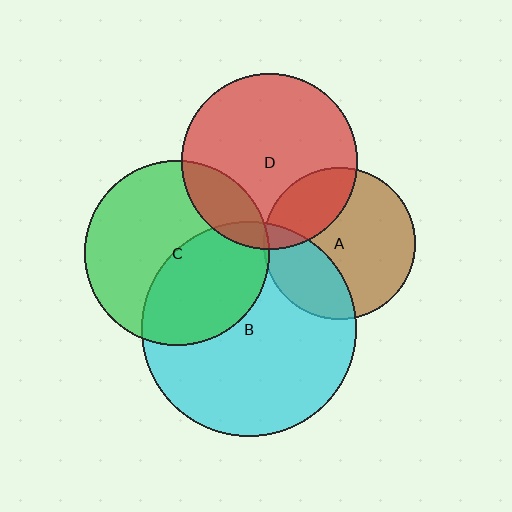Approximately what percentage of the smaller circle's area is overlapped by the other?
Approximately 40%.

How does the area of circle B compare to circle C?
Approximately 1.3 times.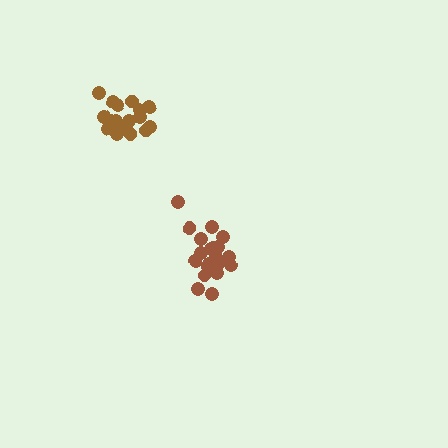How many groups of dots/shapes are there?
There are 2 groups.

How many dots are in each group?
Group 1: 17 dots, Group 2: 21 dots (38 total).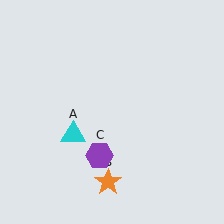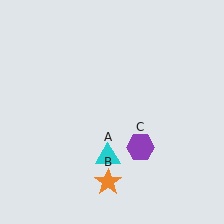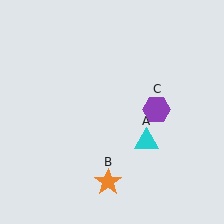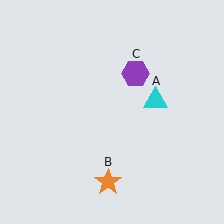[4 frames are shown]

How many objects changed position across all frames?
2 objects changed position: cyan triangle (object A), purple hexagon (object C).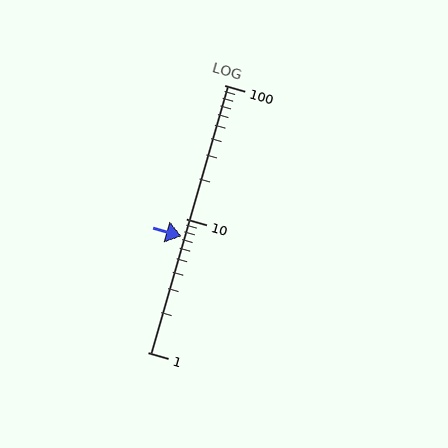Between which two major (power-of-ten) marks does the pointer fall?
The pointer is between 1 and 10.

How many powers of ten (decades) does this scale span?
The scale spans 2 decades, from 1 to 100.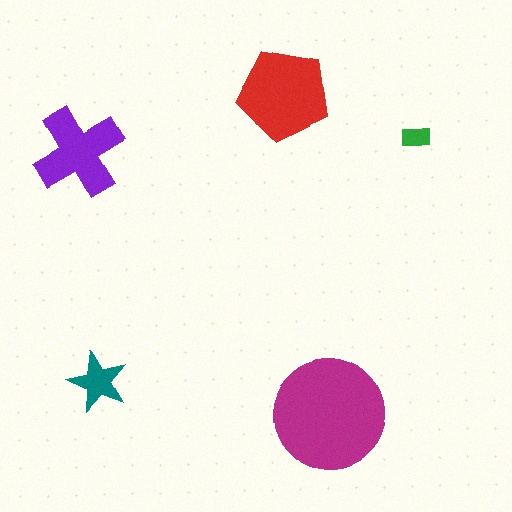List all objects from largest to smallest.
The magenta circle, the red pentagon, the purple cross, the teal star, the green rectangle.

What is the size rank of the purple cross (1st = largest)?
3rd.